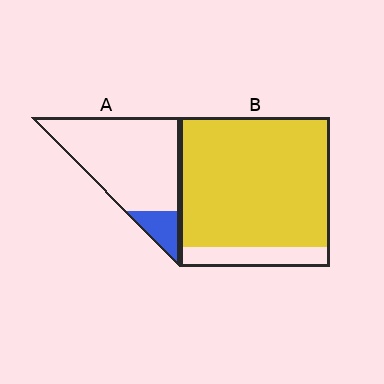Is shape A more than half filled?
No.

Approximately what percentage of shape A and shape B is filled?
A is approximately 15% and B is approximately 85%.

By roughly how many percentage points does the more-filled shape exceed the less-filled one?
By roughly 70 percentage points (B over A).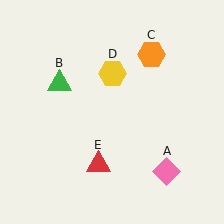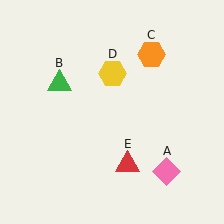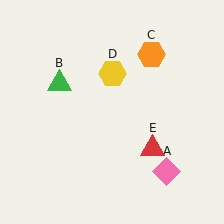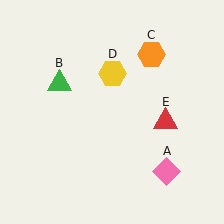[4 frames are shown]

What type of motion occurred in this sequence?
The red triangle (object E) rotated counterclockwise around the center of the scene.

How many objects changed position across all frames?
1 object changed position: red triangle (object E).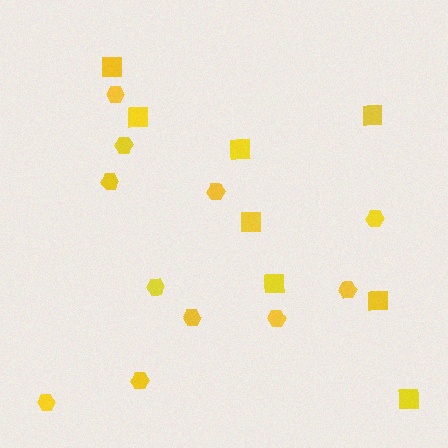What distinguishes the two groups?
There are 2 groups: one group of hexagons (11) and one group of squares (8).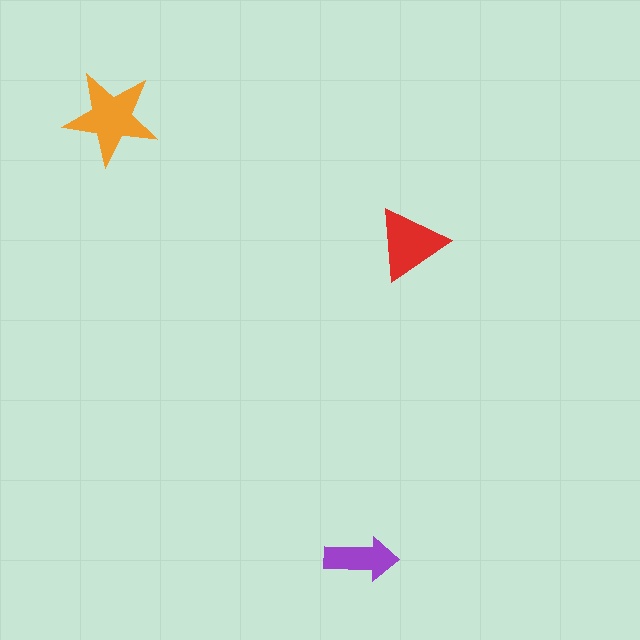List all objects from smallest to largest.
The purple arrow, the red triangle, the orange star.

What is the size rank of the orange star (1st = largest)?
1st.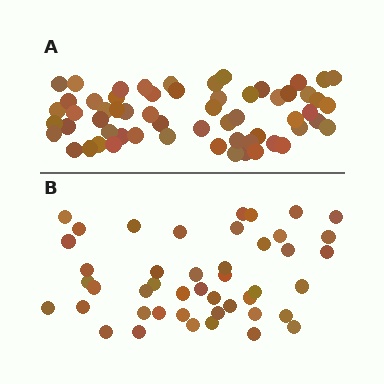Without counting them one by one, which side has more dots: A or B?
Region A (the top region) has more dots.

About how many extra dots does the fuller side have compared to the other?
Region A has approximately 15 more dots than region B.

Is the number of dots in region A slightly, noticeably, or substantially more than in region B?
Region A has noticeably more, but not dramatically so. The ratio is roughly 1.3 to 1.